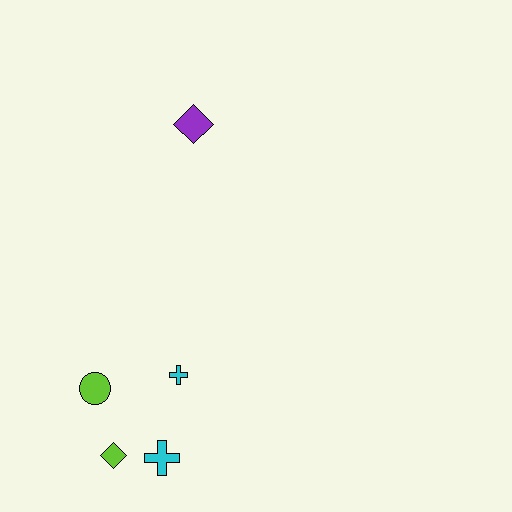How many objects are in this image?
There are 5 objects.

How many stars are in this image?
There are no stars.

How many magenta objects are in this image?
There are no magenta objects.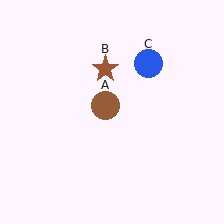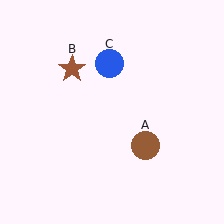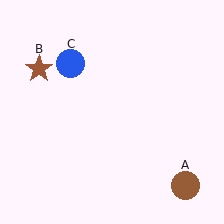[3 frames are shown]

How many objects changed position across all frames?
3 objects changed position: brown circle (object A), brown star (object B), blue circle (object C).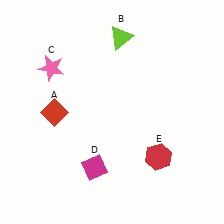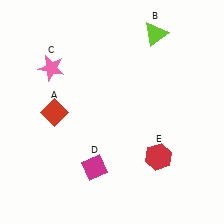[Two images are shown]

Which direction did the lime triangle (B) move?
The lime triangle (B) moved right.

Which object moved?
The lime triangle (B) moved right.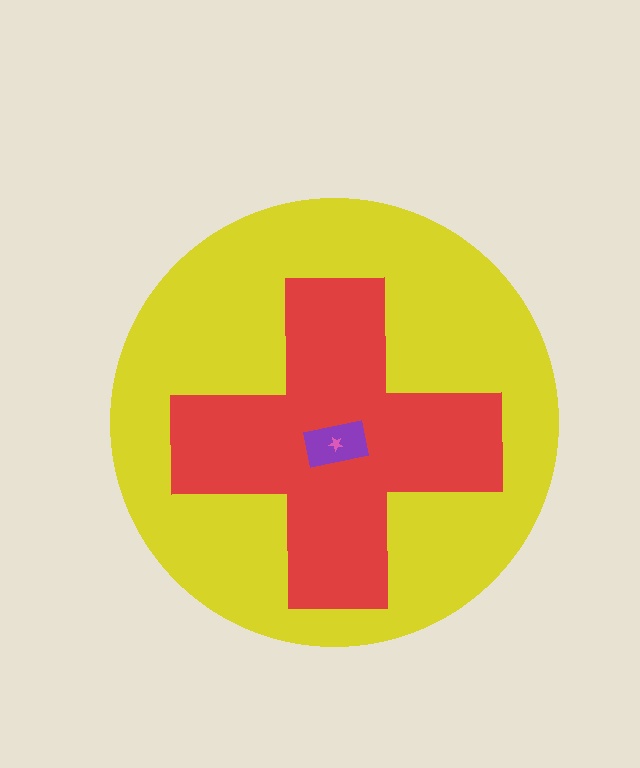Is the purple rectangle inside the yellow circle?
Yes.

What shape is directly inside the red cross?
The purple rectangle.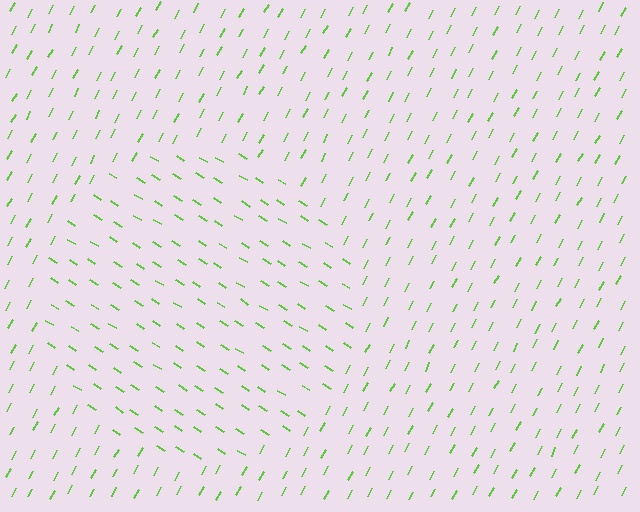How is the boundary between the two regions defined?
The boundary is defined purely by a change in line orientation (approximately 86 degrees difference). All lines are the same color and thickness.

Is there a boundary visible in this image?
Yes, there is a texture boundary formed by a change in line orientation.